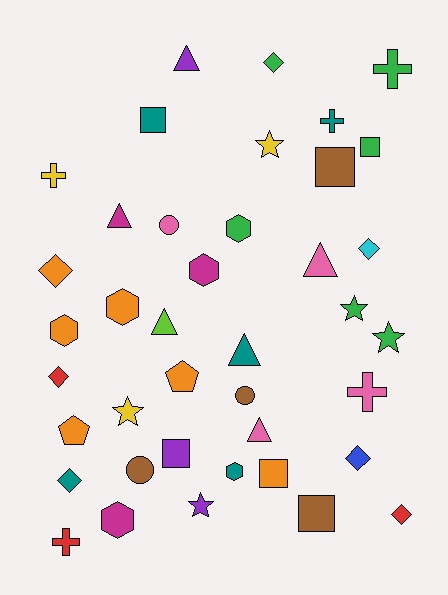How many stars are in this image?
There are 5 stars.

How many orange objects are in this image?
There are 6 orange objects.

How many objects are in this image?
There are 40 objects.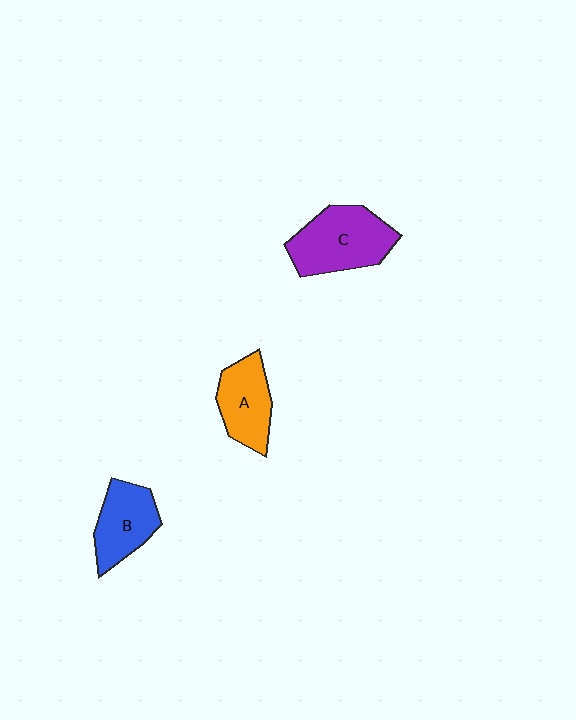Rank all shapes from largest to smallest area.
From largest to smallest: C (purple), B (blue), A (orange).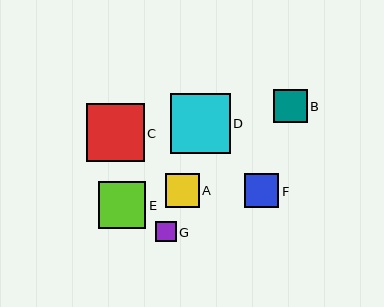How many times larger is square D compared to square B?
Square D is approximately 1.8 times the size of square B.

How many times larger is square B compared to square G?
Square B is approximately 1.6 times the size of square G.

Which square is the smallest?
Square G is the smallest with a size of approximately 20 pixels.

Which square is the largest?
Square D is the largest with a size of approximately 60 pixels.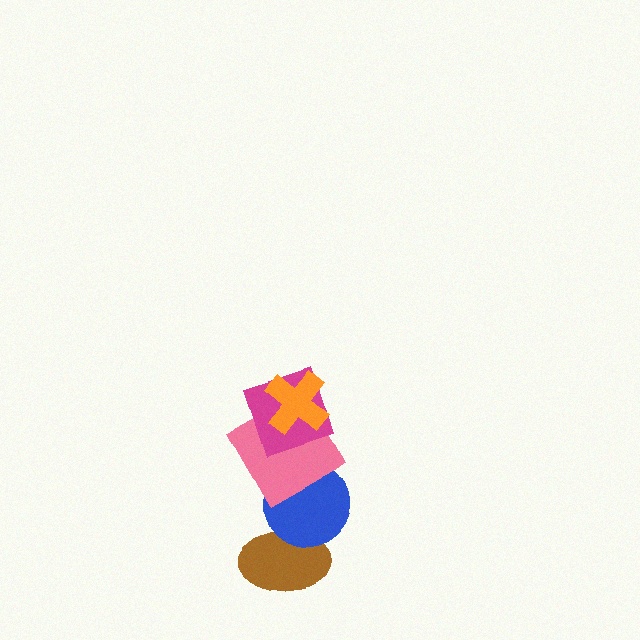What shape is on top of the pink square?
The magenta square is on top of the pink square.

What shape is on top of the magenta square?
The orange cross is on top of the magenta square.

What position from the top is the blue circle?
The blue circle is 4th from the top.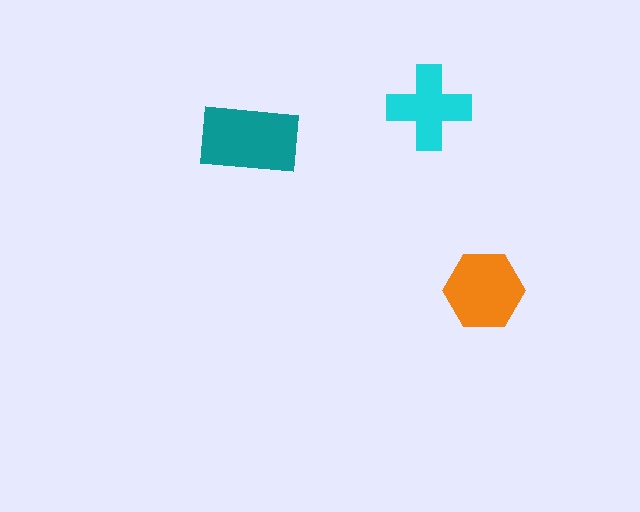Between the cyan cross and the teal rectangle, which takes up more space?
The teal rectangle.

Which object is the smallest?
The cyan cross.